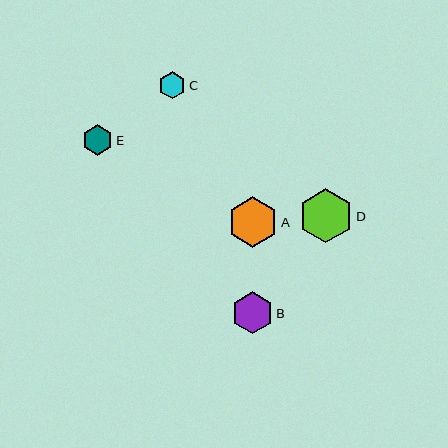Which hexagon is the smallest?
Hexagon C is the smallest with a size of approximately 27 pixels.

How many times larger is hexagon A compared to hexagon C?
Hexagon A is approximately 1.9 times the size of hexagon C.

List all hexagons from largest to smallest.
From largest to smallest: D, A, B, E, C.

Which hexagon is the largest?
Hexagon D is the largest with a size of approximately 54 pixels.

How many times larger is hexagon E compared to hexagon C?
Hexagon E is approximately 1.1 times the size of hexagon C.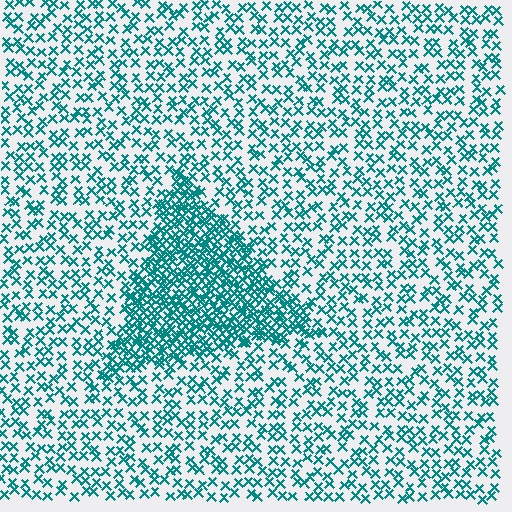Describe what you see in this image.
The image contains small teal elements arranged at two different densities. A triangle-shaped region is visible where the elements are more densely packed than the surrounding area.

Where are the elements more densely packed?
The elements are more densely packed inside the triangle boundary.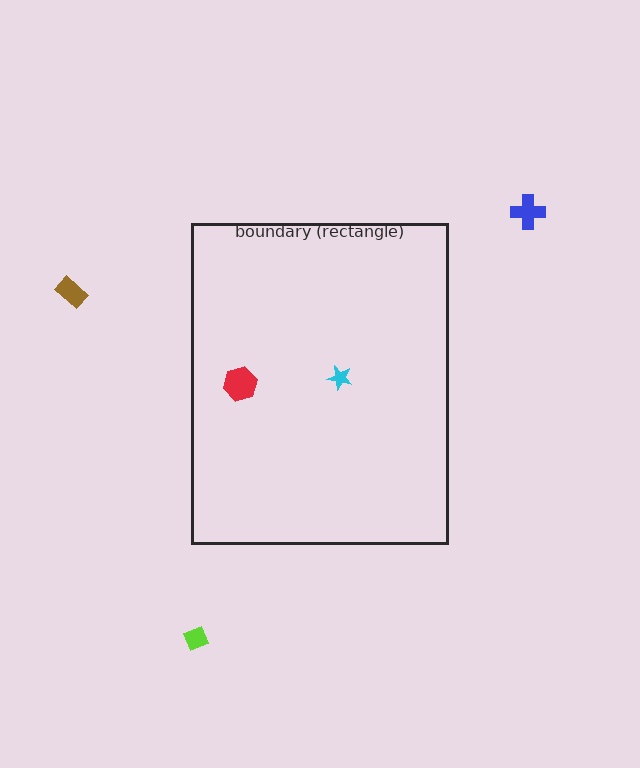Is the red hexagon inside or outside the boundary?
Inside.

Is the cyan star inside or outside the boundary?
Inside.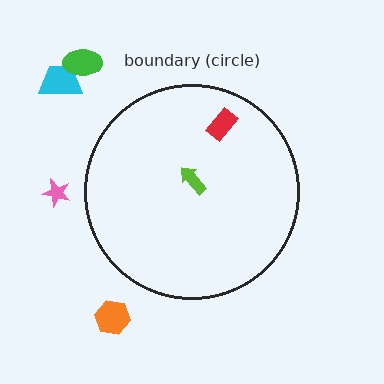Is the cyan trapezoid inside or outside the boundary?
Outside.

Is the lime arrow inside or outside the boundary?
Inside.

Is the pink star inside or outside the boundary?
Outside.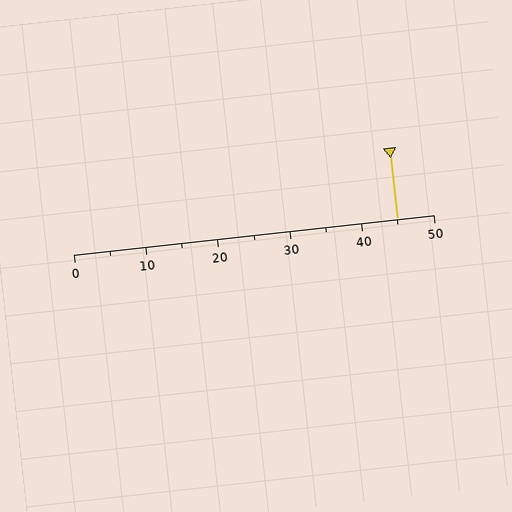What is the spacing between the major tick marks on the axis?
The major ticks are spaced 10 apart.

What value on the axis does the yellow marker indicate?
The marker indicates approximately 45.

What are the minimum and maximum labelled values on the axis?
The axis runs from 0 to 50.